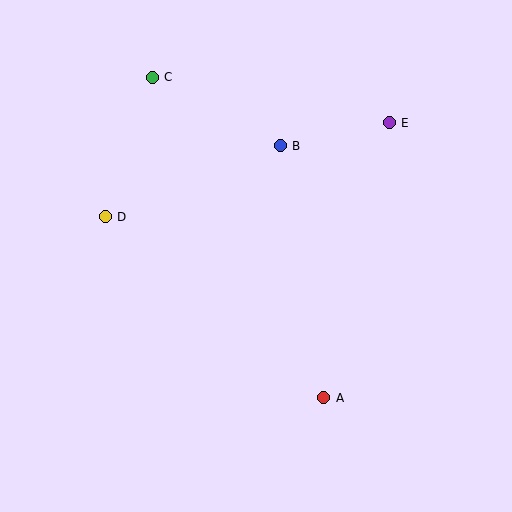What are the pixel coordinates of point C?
Point C is at (152, 77).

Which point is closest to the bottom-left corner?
Point D is closest to the bottom-left corner.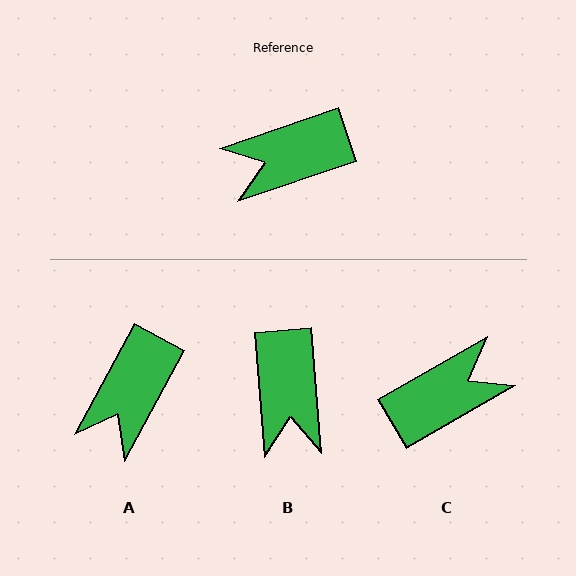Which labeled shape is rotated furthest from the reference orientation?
C, about 169 degrees away.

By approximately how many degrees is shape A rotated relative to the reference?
Approximately 43 degrees counter-clockwise.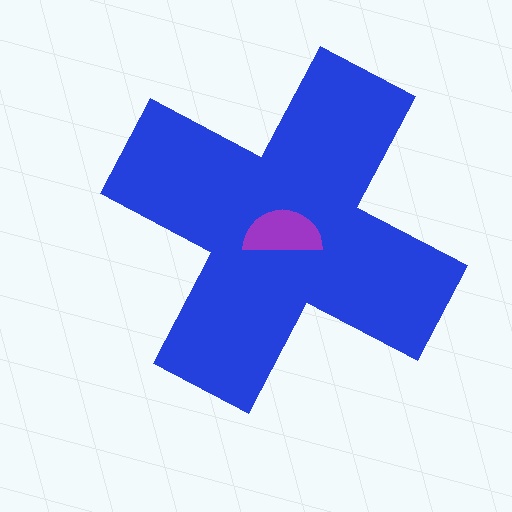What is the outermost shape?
The blue cross.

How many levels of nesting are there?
2.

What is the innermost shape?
The purple semicircle.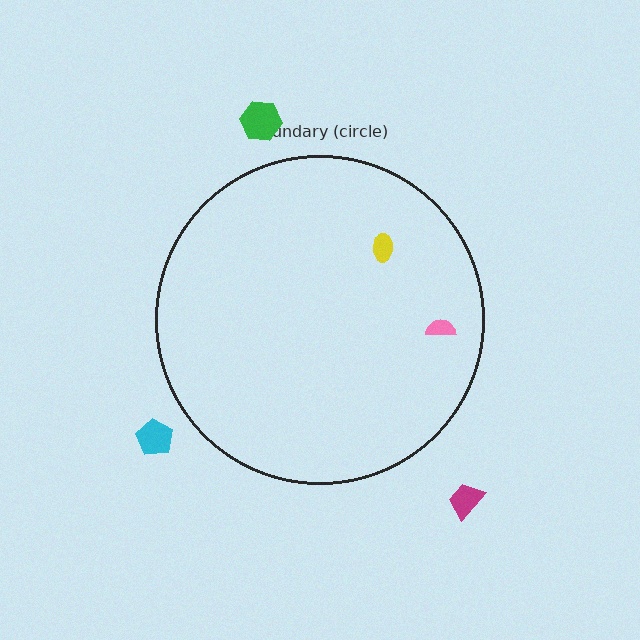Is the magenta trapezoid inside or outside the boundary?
Outside.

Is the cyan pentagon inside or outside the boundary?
Outside.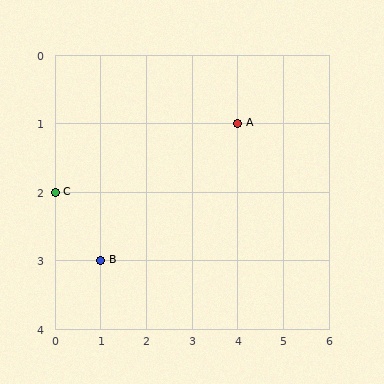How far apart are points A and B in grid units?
Points A and B are 3 columns and 2 rows apart (about 3.6 grid units diagonally).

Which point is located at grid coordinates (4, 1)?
Point A is at (4, 1).